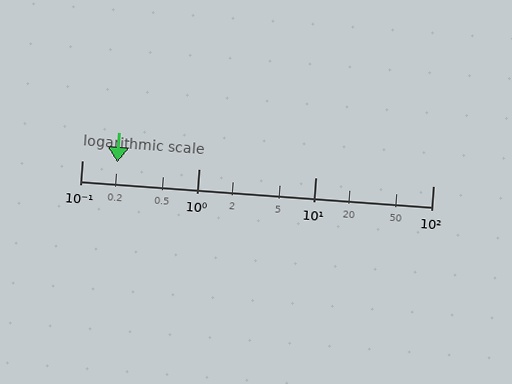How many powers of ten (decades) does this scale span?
The scale spans 3 decades, from 0.1 to 100.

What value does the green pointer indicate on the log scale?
The pointer indicates approximately 0.2.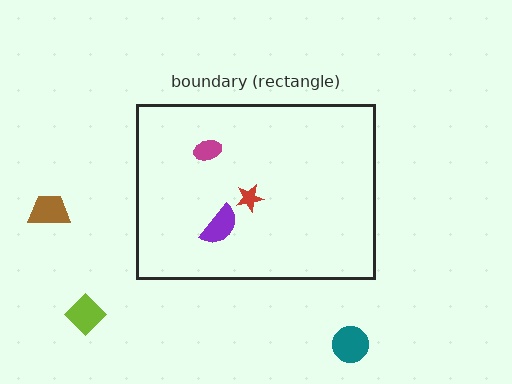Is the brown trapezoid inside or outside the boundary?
Outside.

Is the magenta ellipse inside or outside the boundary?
Inside.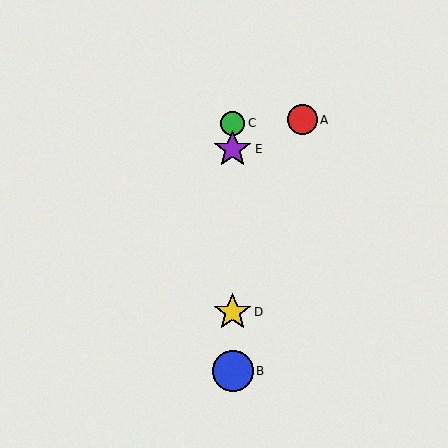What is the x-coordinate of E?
Object E is at x≈233.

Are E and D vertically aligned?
Yes, both are at x≈233.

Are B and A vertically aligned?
No, B is at x≈233 and A is at x≈302.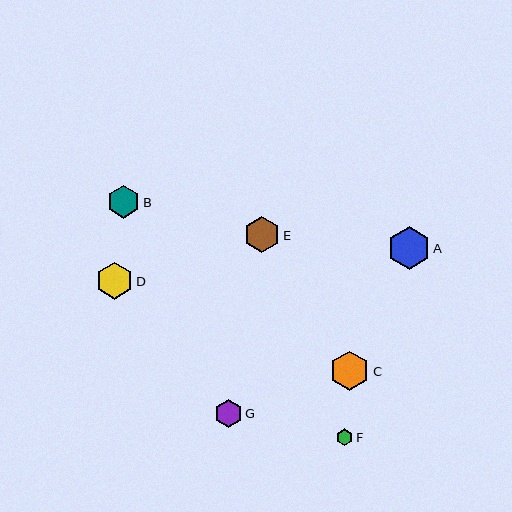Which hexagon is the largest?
Hexagon A is the largest with a size of approximately 43 pixels.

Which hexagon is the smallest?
Hexagon F is the smallest with a size of approximately 17 pixels.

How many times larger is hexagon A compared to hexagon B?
Hexagon A is approximately 1.3 times the size of hexagon B.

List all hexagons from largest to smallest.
From largest to smallest: A, C, D, E, B, G, F.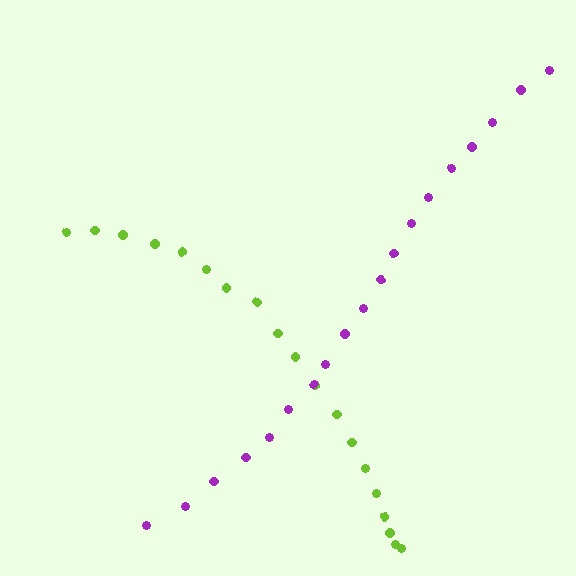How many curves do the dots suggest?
There are 2 distinct paths.